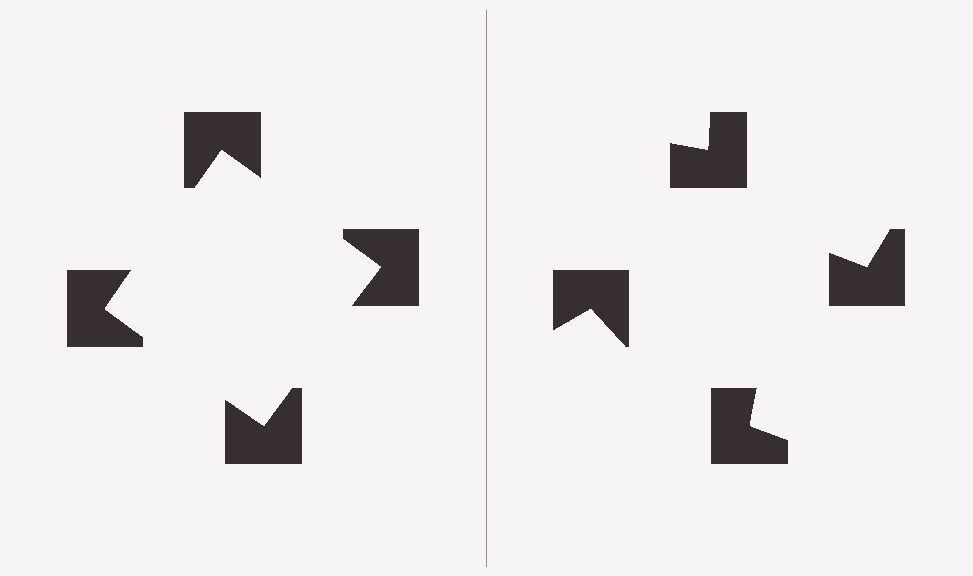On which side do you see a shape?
An illusory square appears on the left side. On the right side the wedge cuts are rotated, so no coherent shape forms.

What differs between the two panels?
The notched squares are positioned identically on both sides; only the wedge orientations differ. On the left they align to a square; on the right they are misaligned.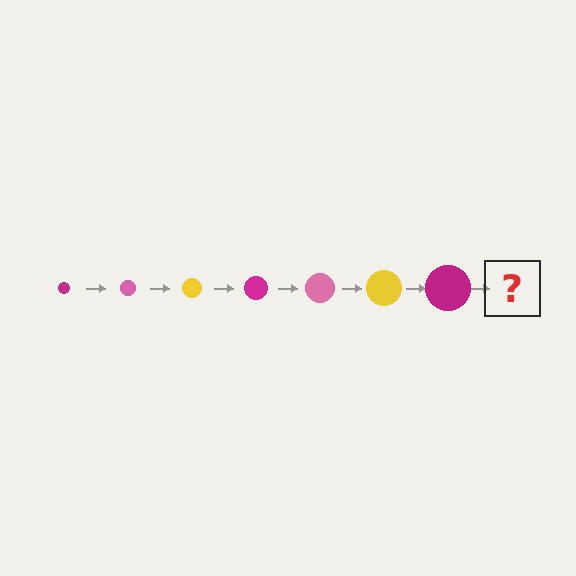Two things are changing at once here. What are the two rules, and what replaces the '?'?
The two rules are that the circle grows larger each step and the color cycles through magenta, pink, and yellow. The '?' should be a pink circle, larger than the previous one.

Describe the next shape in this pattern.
It should be a pink circle, larger than the previous one.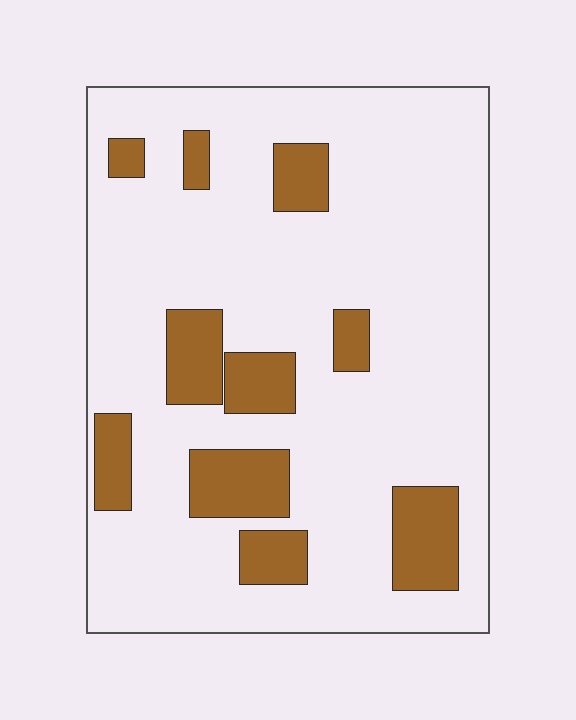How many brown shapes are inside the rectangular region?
10.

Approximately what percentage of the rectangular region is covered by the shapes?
Approximately 20%.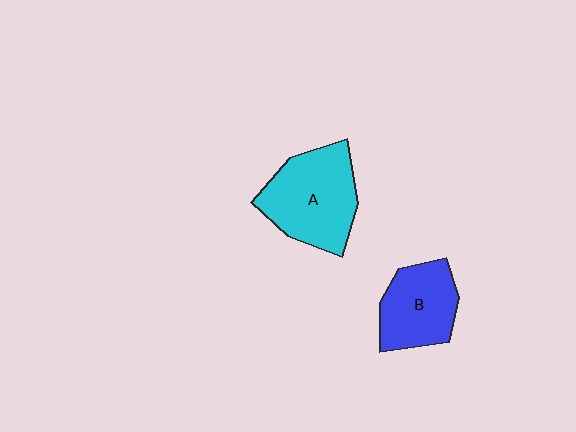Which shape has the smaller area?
Shape B (blue).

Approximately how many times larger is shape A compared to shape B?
Approximately 1.4 times.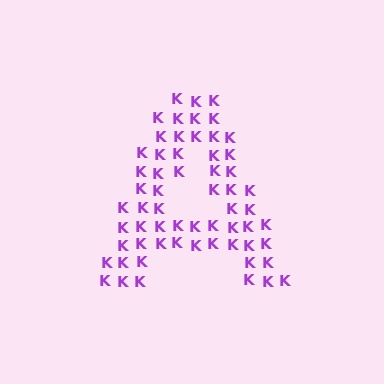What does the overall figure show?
The overall figure shows the letter A.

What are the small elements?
The small elements are letter K's.